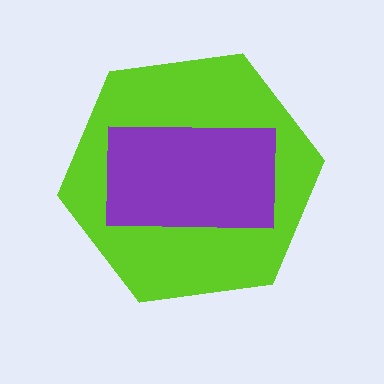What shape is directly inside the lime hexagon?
The purple rectangle.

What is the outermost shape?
The lime hexagon.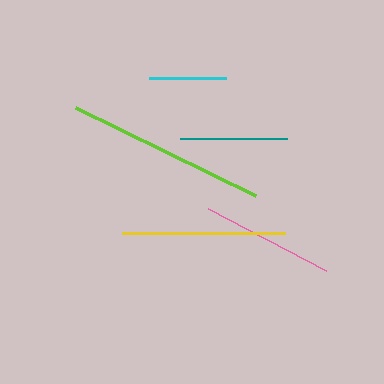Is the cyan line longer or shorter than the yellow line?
The yellow line is longer than the cyan line.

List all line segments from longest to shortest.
From longest to shortest: lime, yellow, pink, teal, cyan.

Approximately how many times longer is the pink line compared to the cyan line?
The pink line is approximately 1.7 times the length of the cyan line.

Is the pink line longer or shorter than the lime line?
The lime line is longer than the pink line.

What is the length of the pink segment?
The pink segment is approximately 133 pixels long.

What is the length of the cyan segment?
The cyan segment is approximately 77 pixels long.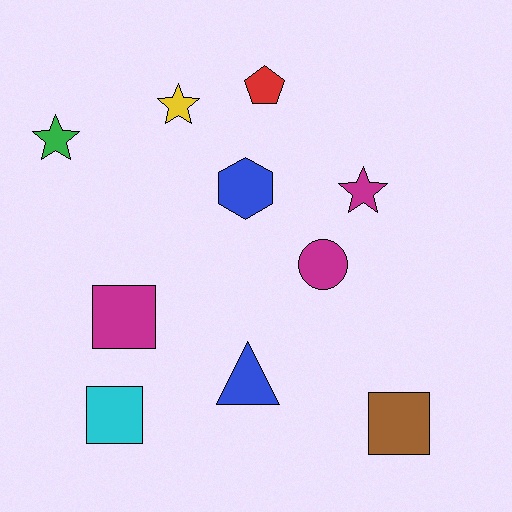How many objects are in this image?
There are 10 objects.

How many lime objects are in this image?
There are no lime objects.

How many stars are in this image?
There are 3 stars.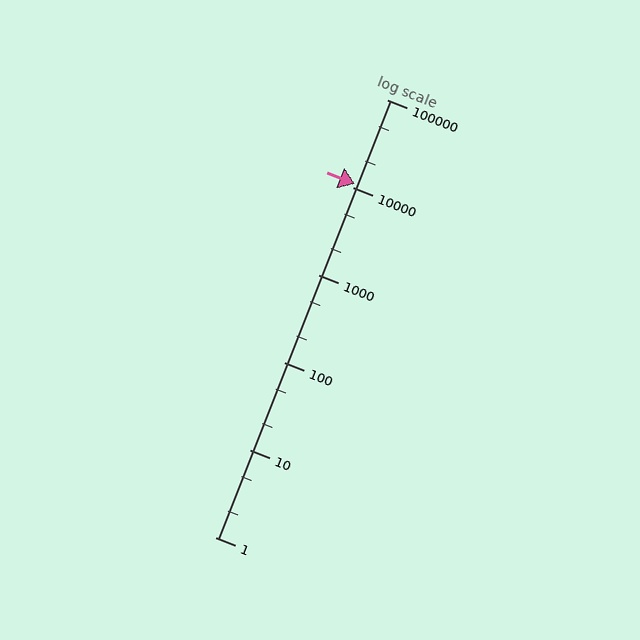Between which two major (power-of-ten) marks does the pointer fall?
The pointer is between 10000 and 100000.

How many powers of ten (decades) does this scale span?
The scale spans 5 decades, from 1 to 100000.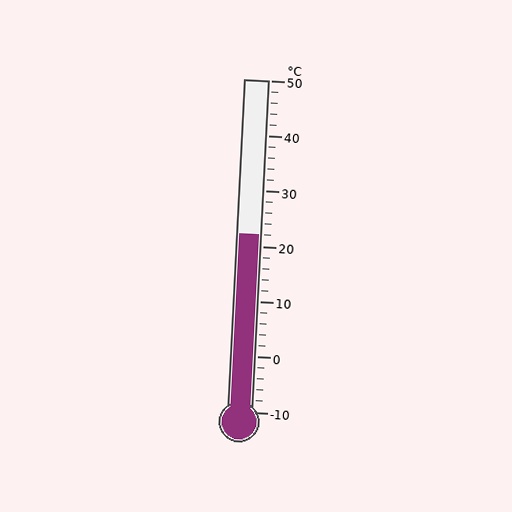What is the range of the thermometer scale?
The thermometer scale ranges from -10°C to 50°C.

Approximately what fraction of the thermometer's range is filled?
The thermometer is filled to approximately 55% of its range.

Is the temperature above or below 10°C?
The temperature is above 10°C.